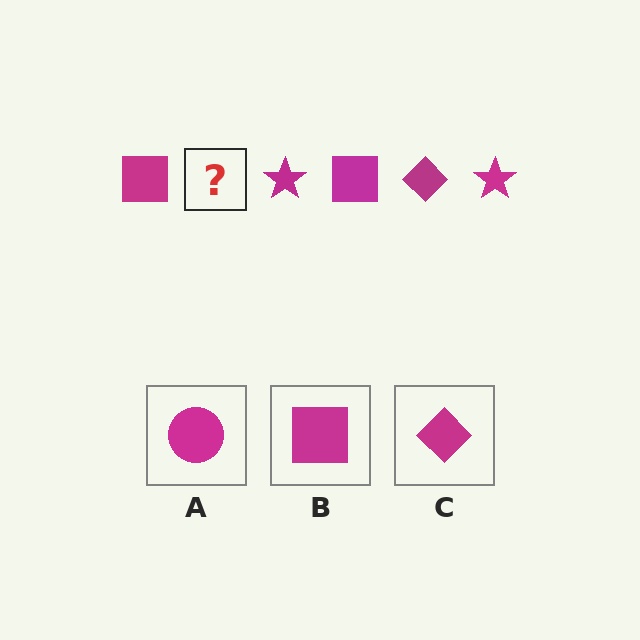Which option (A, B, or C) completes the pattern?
C.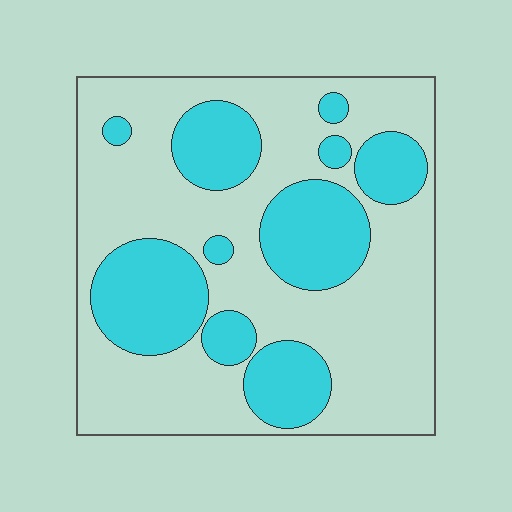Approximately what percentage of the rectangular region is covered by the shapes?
Approximately 35%.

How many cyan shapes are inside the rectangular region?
10.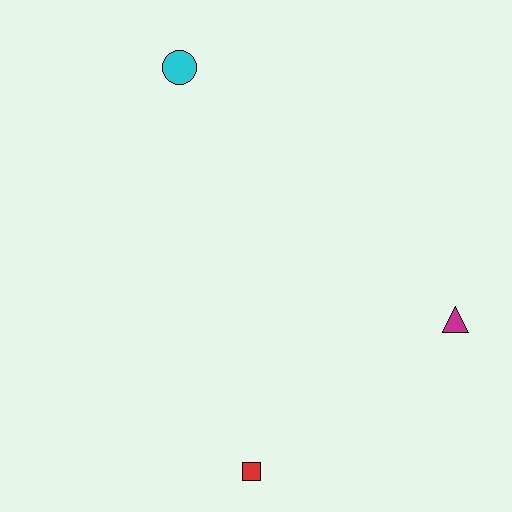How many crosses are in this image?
There are no crosses.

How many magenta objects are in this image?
There is 1 magenta object.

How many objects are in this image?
There are 3 objects.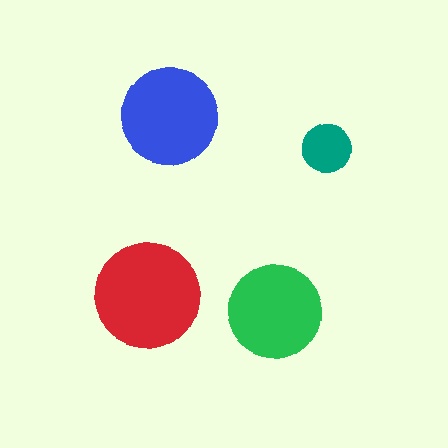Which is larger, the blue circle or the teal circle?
The blue one.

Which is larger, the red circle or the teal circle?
The red one.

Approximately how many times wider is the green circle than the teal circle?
About 2 times wider.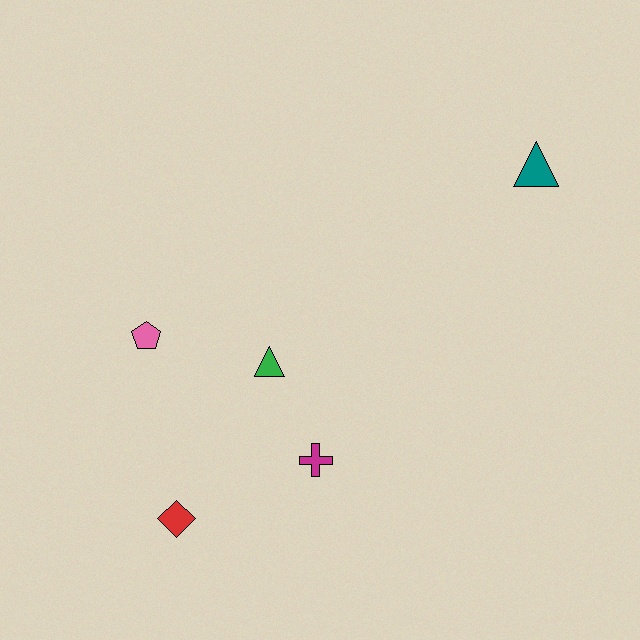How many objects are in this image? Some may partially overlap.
There are 5 objects.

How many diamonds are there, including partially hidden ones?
There is 1 diamond.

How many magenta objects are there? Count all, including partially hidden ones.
There is 1 magenta object.